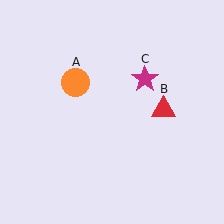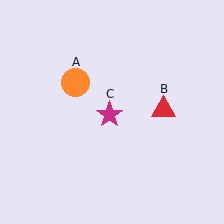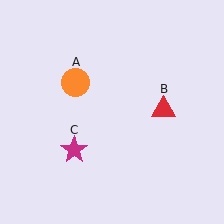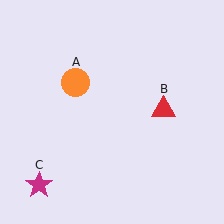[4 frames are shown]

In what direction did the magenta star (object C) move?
The magenta star (object C) moved down and to the left.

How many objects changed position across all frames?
1 object changed position: magenta star (object C).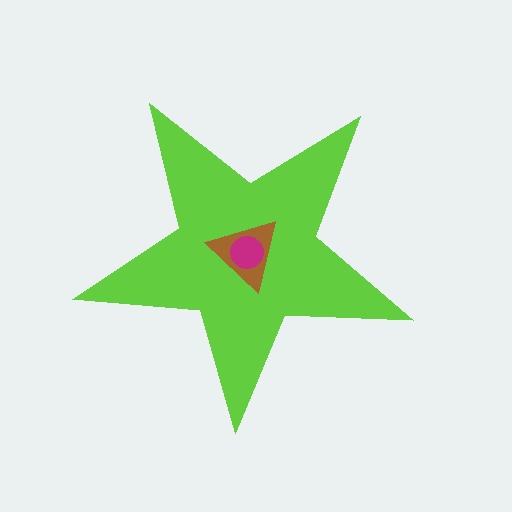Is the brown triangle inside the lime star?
Yes.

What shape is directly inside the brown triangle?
The magenta circle.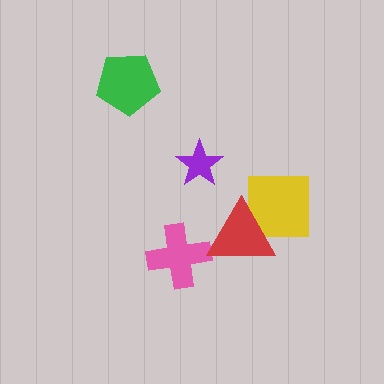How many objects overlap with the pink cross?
0 objects overlap with the pink cross.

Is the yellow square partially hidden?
Yes, it is partially covered by another shape.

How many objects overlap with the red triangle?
1 object overlaps with the red triangle.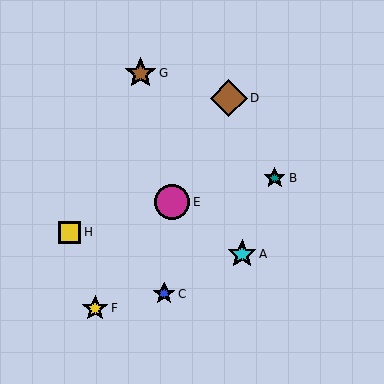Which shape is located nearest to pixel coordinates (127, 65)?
The brown star (labeled G) at (140, 73) is nearest to that location.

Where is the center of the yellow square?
The center of the yellow square is at (69, 233).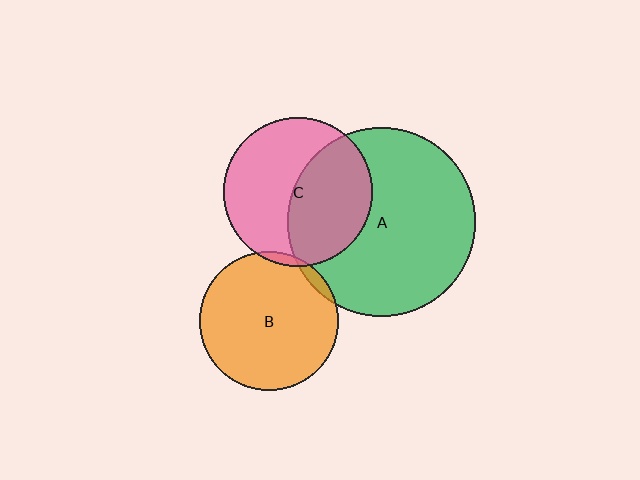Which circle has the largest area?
Circle A (green).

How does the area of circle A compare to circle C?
Approximately 1.6 times.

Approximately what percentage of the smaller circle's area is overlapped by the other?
Approximately 45%.